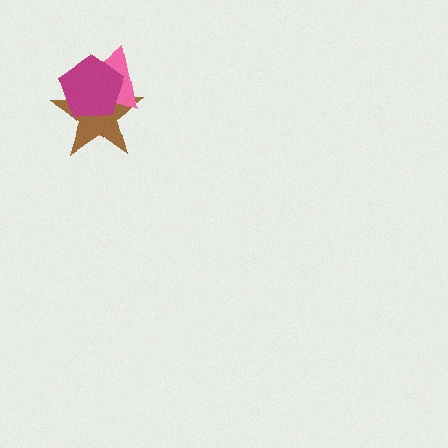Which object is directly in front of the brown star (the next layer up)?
The pink triangle is directly in front of the brown star.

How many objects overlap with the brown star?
2 objects overlap with the brown star.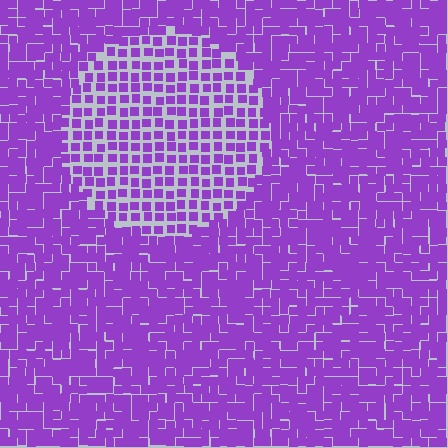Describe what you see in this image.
The image contains small purple elements arranged at two different densities. A circle-shaped region is visible where the elements are less densely packed than the surrounding area.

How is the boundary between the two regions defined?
The boundary is defined by a change in element density (approximately 1.8x ratio). All elements are the same color, size, and shape.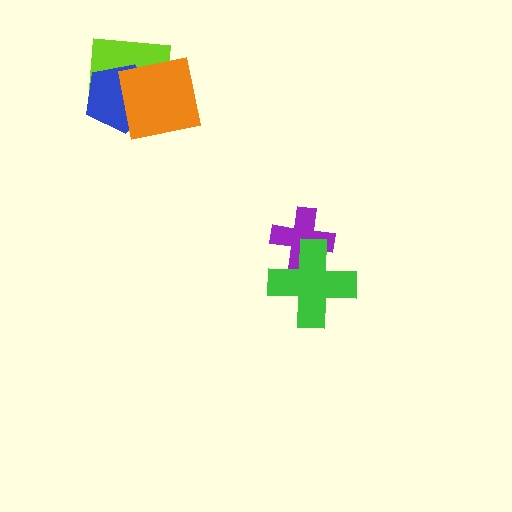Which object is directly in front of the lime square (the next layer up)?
The blue pentagon is directly in front of the lime square.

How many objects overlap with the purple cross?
1 object overlaps with the purple cross.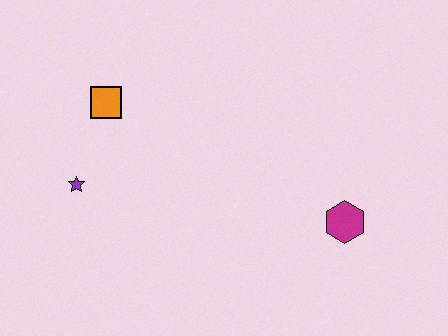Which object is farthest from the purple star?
The magenta hexagon is farthest from the purple star.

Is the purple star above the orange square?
No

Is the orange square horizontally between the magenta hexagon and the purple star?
Yes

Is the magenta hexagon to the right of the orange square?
Yes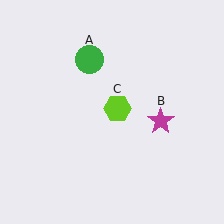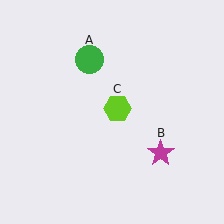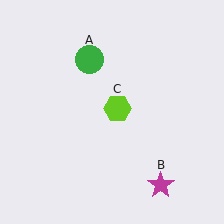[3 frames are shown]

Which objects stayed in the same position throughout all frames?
Green circle (object A) and lime hexagon (object C) remained stationary.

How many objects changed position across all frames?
1 object changed position: magenta star (object B).